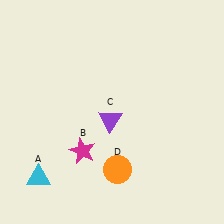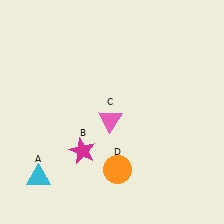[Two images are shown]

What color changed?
The triangle (C) changed from purple in Image 1 to pink in Image 2.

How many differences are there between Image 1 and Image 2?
There is 1 difference between the two images.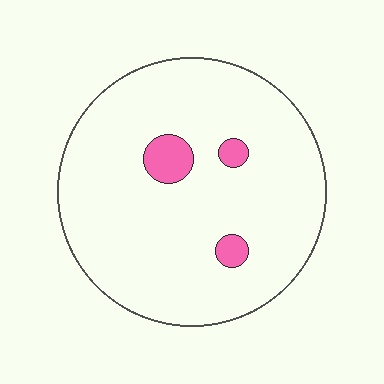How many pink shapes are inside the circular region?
3.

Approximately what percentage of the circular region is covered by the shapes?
Approximately 5%.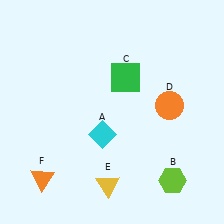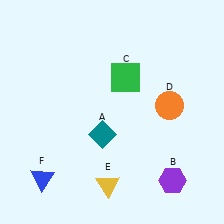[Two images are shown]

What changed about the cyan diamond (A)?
In Image 1, A is cyan. In Image 2, it changed to teal.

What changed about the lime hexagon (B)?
In Image 1, B is lime. In Image 2, it changed to purple.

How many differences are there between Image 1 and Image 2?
There are 3 differences between the two images.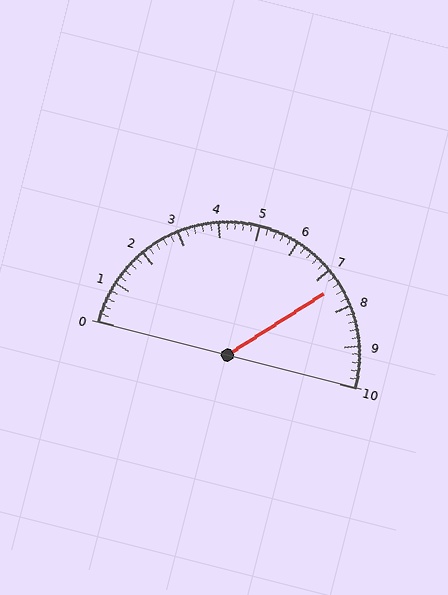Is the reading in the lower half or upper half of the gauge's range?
The reading is in the upper half of the range (0 to 10).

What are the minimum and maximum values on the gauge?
The gauge ranges from 0 to 10.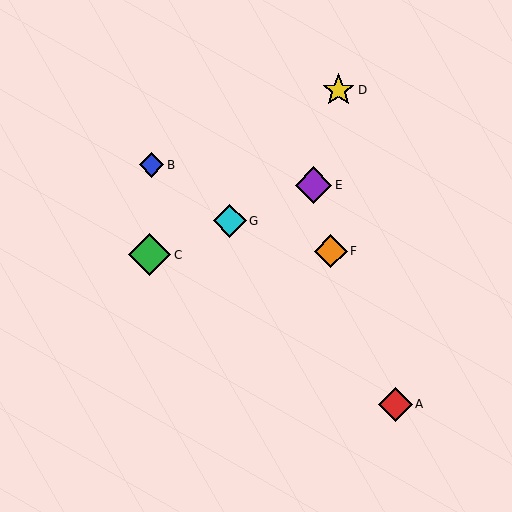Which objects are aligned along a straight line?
Objects C, E, G are aligned along a straight line.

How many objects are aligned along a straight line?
3 objects (C, E, G) are aligned along a straight line.